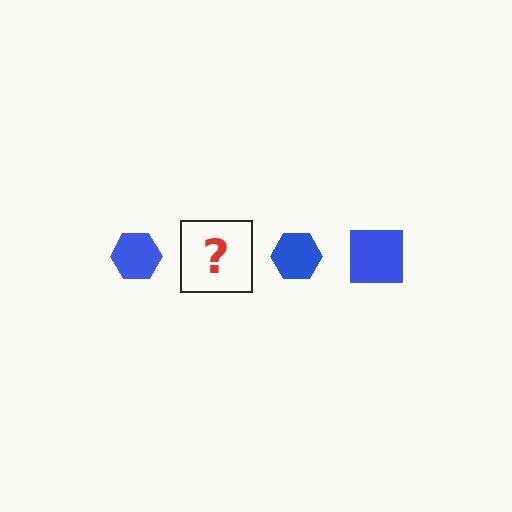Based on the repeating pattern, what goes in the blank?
The blank should be a blue square.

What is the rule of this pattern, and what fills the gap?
The rule is that the pattern cycles through hexagon, square shapes in blue. The gap should be filled with a blue square.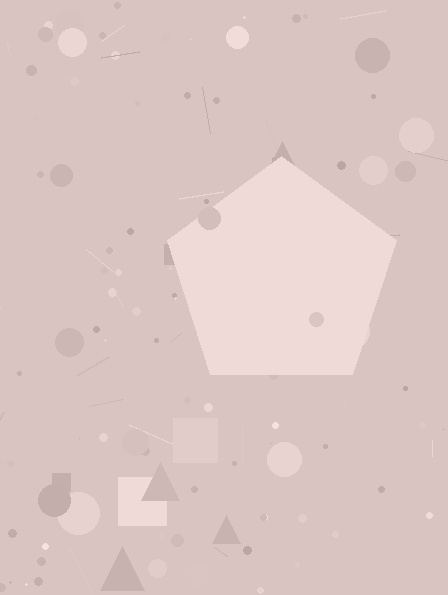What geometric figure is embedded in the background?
A pentagon is embedded in the background.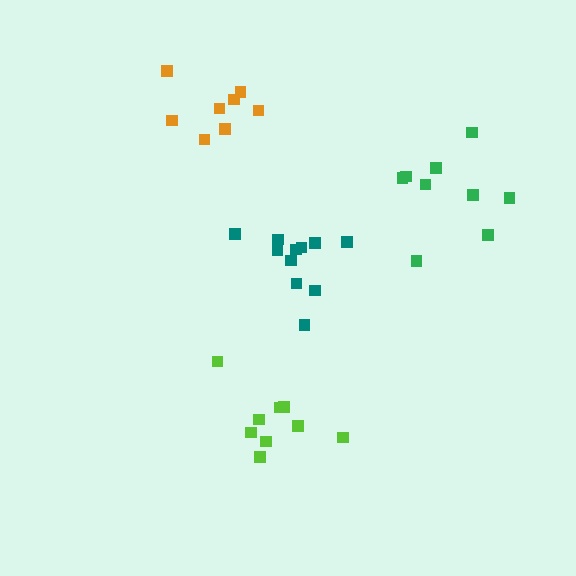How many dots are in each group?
Group 1: 11 dots, Group 2: 9 dots, Group 3: 8 dots, Group 4: 9 dots (37 total).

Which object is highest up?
The orange cluster is topmost.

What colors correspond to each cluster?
The clusters are colored: teal, green, orange, lime.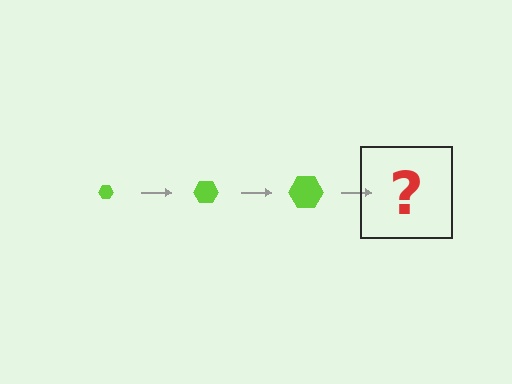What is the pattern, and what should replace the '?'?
The pattern is that the hexagon gets progressively larger each step. The '?' should be a lime hexagon, larger than the previous one.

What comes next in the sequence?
The next element should be a lime hexagon, larger than the previous one.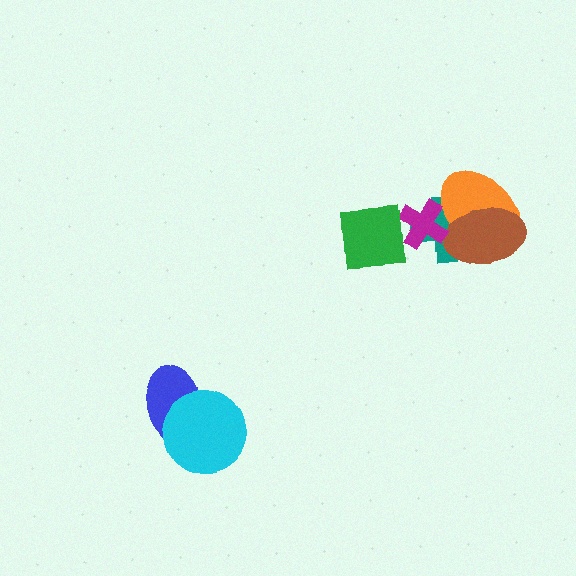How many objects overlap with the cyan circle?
1 object overlaps with the cyan circle.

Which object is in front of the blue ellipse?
The cyan circle is in front of the blue ellipse.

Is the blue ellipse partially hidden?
Yes, it is partially covered by another shape.